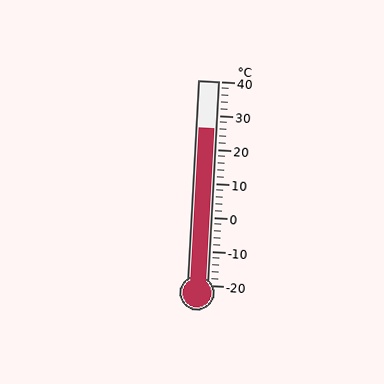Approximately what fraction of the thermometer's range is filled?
The thermometer is filled to approximately 75% of its range.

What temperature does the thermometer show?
The thermometer shows approximately 26°C.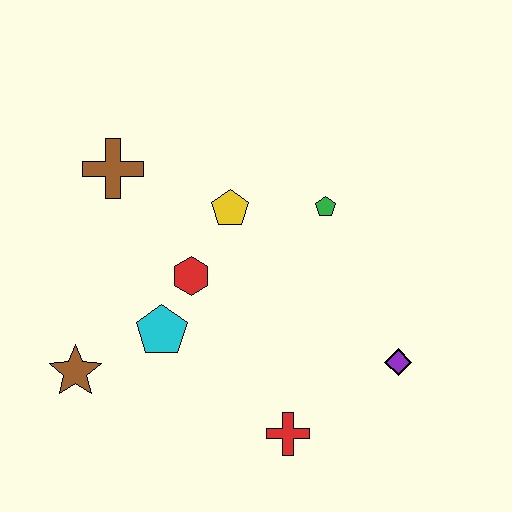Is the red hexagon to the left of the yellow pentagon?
Yes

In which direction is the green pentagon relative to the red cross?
The green pentagon is above the red cross.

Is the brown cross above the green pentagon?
Yes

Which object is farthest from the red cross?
The brown cross is farthest from the red cross.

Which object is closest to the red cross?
The purple diamond is closest to the red cross.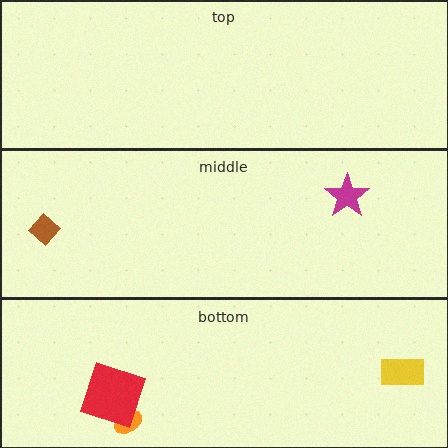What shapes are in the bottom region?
The orange ellipse, the yellow rectangle, the red square.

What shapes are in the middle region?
The magenta star, the brown diamond.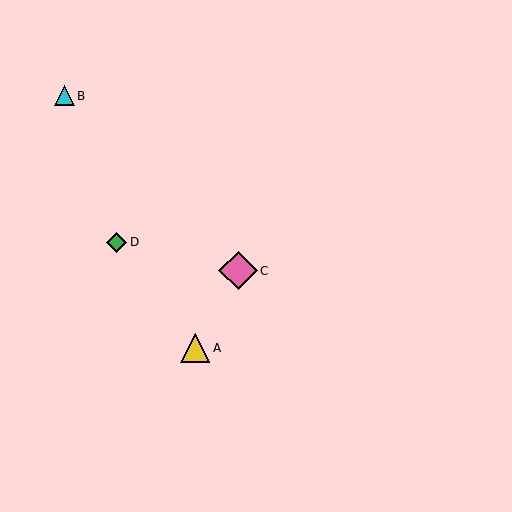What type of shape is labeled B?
Shape B is a cyan triangle.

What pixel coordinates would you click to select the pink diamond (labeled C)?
Click at (238, 271) to select the pink diamond C.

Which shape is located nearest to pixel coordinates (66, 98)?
The cyan triangle (labeled B) at (64, 96) is nearest to that location.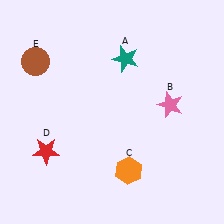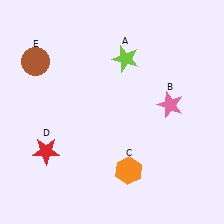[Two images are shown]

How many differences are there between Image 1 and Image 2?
There is 1 difference between the two images.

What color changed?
The star (A) changed from teal in Image 1 to lime in Image 2.